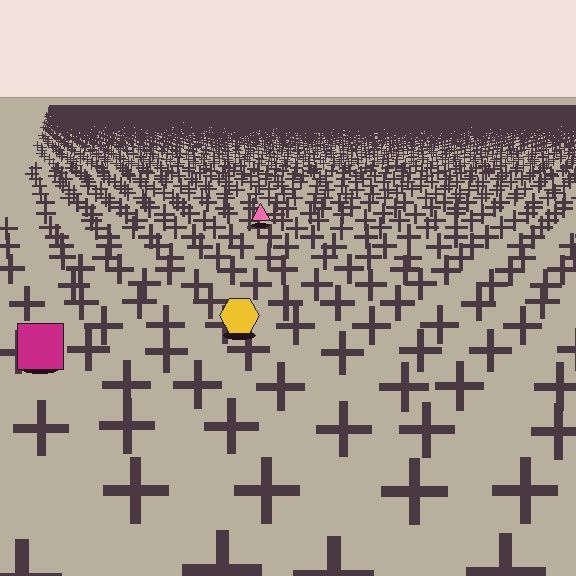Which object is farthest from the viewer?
The pink triangle is farthest from the viewer. It appears smaller and the ground texture around it is denser.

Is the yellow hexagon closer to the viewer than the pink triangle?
Yes. The yellow hexagon is closer — you can tell from the texture gradient: the ground texture is coarser near it.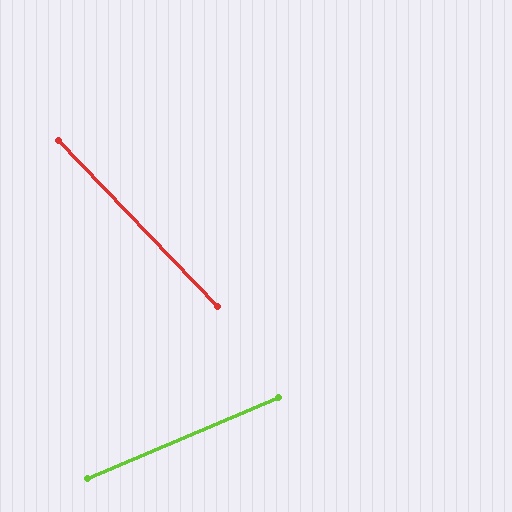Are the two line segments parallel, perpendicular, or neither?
Neither parallel nor perpendicular — they differ by about 69°.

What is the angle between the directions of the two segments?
Approximately 69 degrees.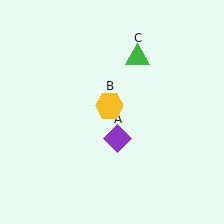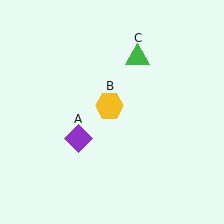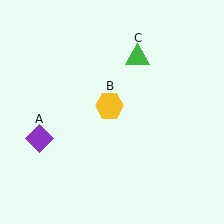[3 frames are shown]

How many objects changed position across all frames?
1 object changed position: purple diamond (object A).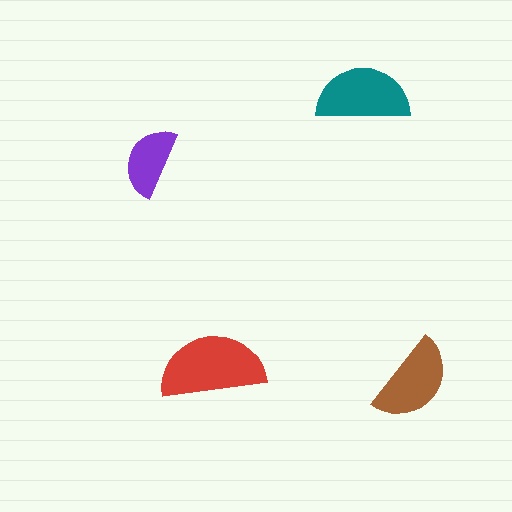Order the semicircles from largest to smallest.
the red one, the teal one, the brown one, the purple one.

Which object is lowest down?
The brown semicircle is bottommost.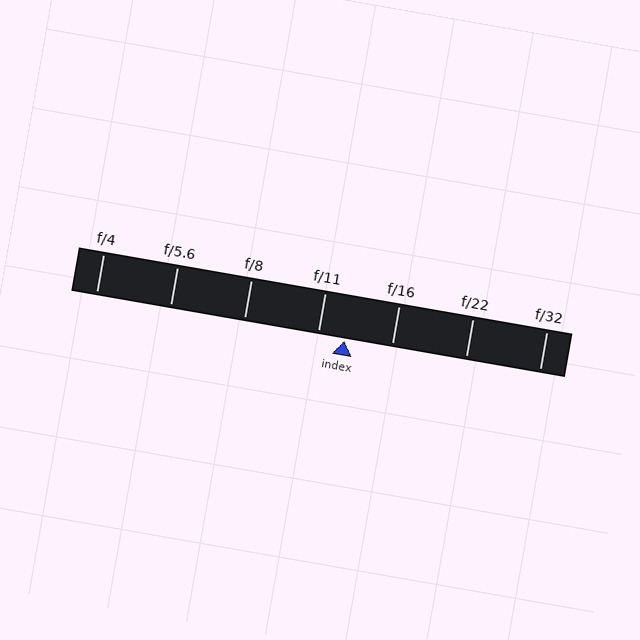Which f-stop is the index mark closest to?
The index mark is closest to f/11.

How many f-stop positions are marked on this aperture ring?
There are 7 f-stop positions marked.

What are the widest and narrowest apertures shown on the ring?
The widest aperture shown is f/4 and the narrowest is f/32.